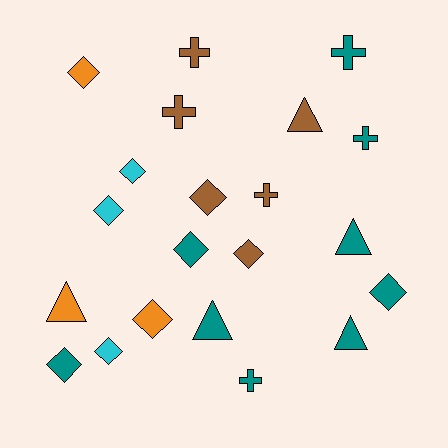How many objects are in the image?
There are 21 objects.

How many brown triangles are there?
There is 1 brown triangle.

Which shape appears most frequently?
Diamond, with 10 objects.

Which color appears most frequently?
Teal, with 9 objects.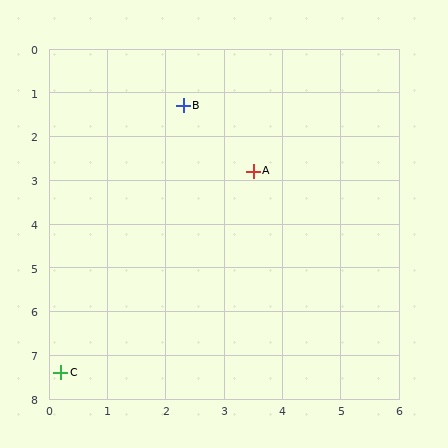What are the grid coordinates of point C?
Point C is at approximately (0.2, 7.4).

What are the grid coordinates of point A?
Point A is at approximately (3.5, 2.8).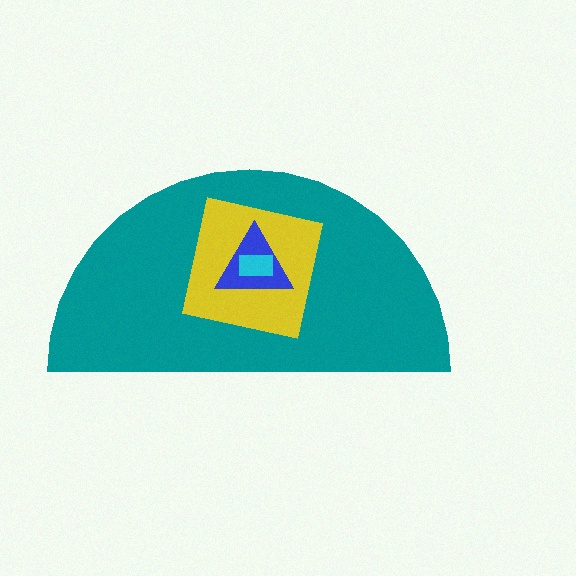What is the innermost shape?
The cyan rectangle.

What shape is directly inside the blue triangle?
The cyan rectangle.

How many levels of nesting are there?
4.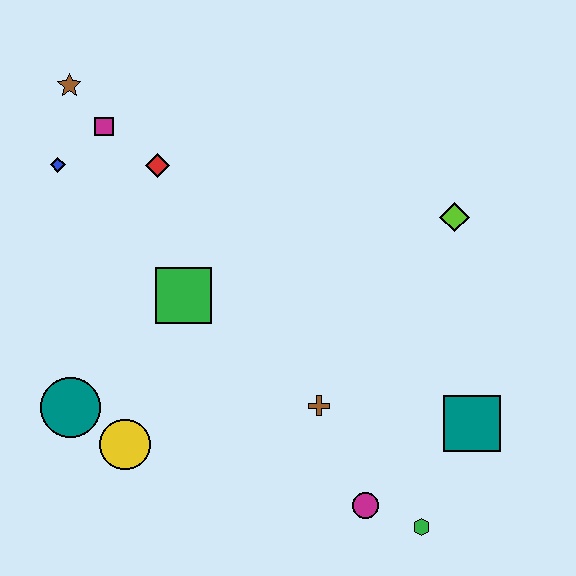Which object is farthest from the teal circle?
The lime diamond is farthest from the teal circle.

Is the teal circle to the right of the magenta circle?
No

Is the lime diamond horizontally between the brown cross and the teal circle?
No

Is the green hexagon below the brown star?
Yes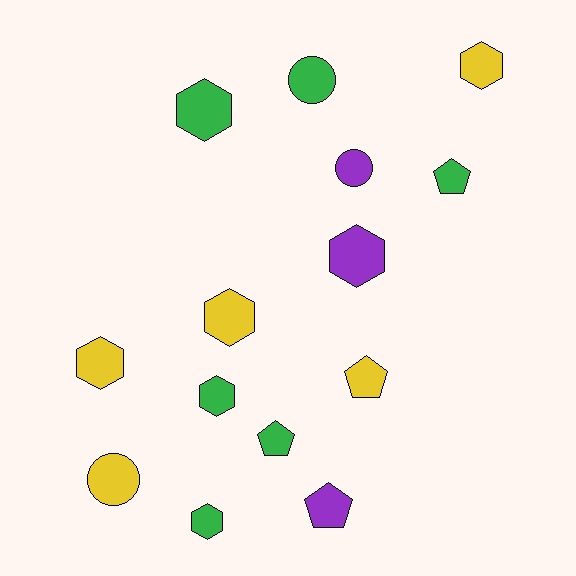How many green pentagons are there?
There are 2 green pentagons.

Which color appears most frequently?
Green, with 6 objects.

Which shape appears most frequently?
Hexagon, with 7 objects.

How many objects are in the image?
There are 14 objects.